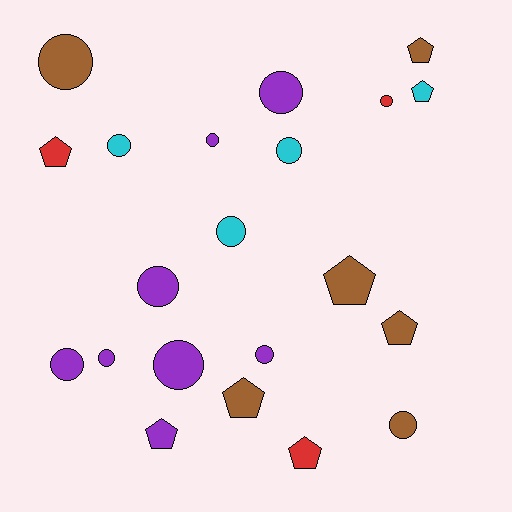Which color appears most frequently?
Purple, with 8 objects.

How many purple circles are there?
There are 7 purple circles.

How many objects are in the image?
There are 21 objects.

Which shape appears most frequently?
Circle, with 13 objects.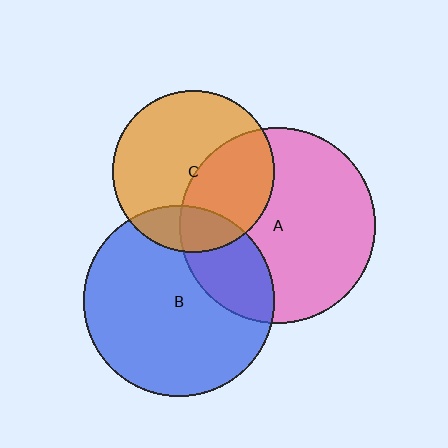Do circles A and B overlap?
Yes.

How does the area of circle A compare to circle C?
Approximately 1.5 times.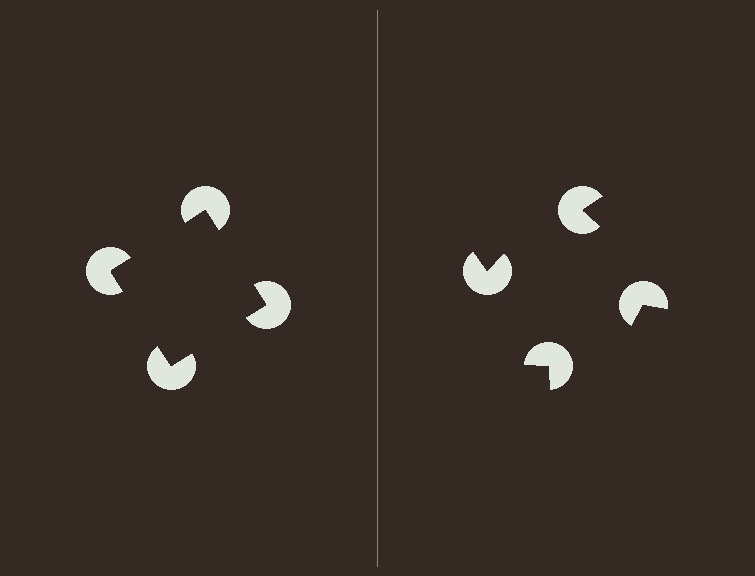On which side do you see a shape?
An illusory square appears on the left side. On the right side the wedge cuts are rotated, so no coherent shape forms.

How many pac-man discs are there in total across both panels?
8 — 4 on each side.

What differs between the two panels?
The pac-man discs are positioned identically on both sides; only the wedge orientations differ. On the left they align to a square; on the right they are misaligned.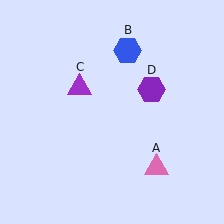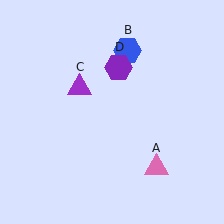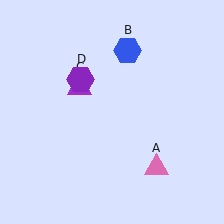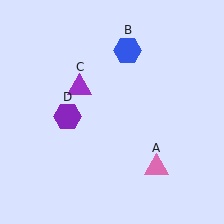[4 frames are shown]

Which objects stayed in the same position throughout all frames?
Pink triangle (object A) and blue hexagon (object B) and purple triangle (object C) remained stationary.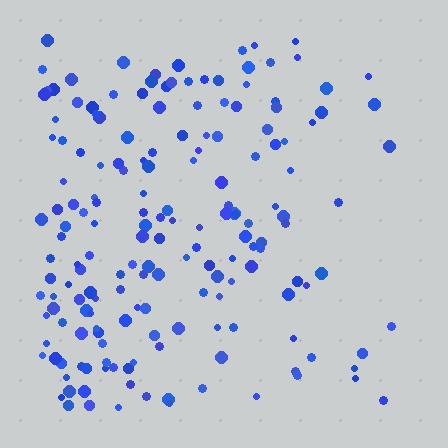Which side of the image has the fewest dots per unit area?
The right.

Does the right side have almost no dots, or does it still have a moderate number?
Still a moderate number, just noticeably fewer than the left.